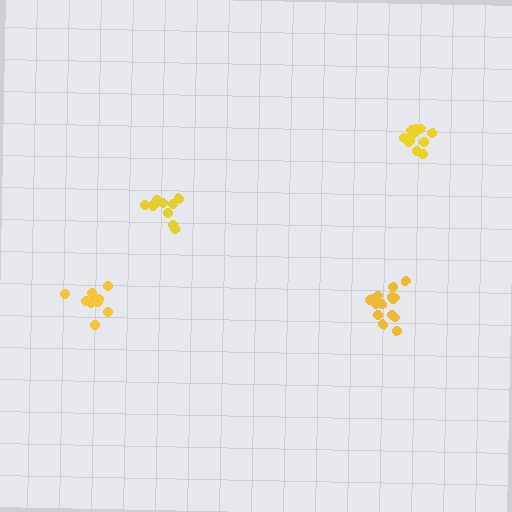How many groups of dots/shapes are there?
There are 4 groups.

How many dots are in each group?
Group 1: 10 dots, Group 2: 11 dots, Group 3: 15 dots, Group 4: 12 dots (48 total).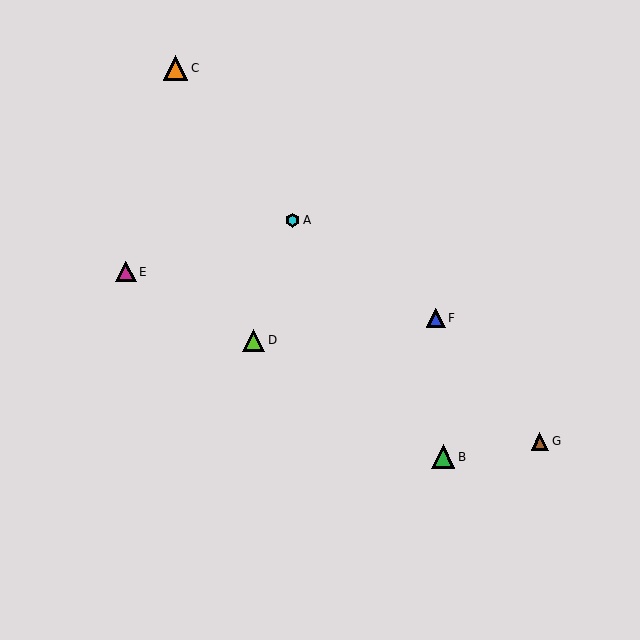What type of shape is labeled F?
Shape F is a blue triangle.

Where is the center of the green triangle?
The center of the green triangle is at (443, 457).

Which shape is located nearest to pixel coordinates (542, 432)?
The brown triangle (labeled G) at (540, 441) is nearest to that location.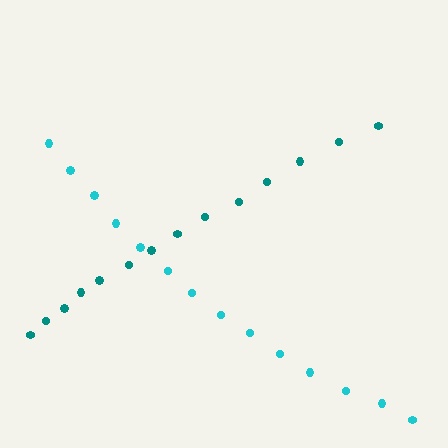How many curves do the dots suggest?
There are 2 distinct paths.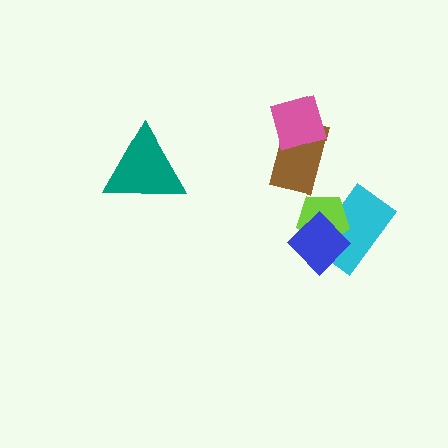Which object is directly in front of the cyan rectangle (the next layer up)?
The lime pentagon is directly in front of the cyan rectangle.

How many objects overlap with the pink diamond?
1 object overlaps with the pink diamond.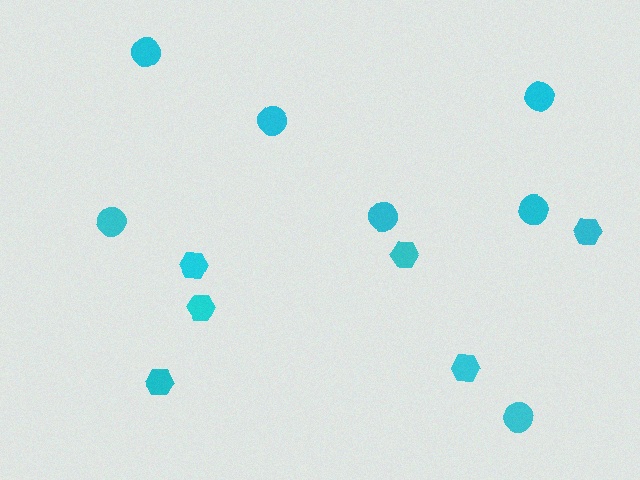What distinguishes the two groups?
There are 2 groups: one group of hexagons (6) and one group of circles (7).